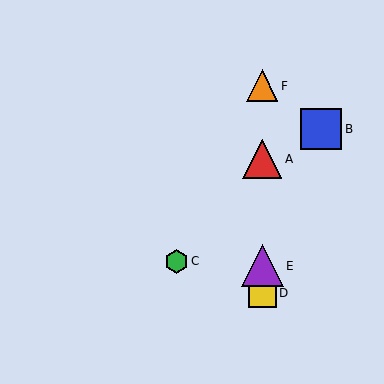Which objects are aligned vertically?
Objects A, D, E, F are aligned vertically.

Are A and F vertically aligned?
Yes, both are at x≈262.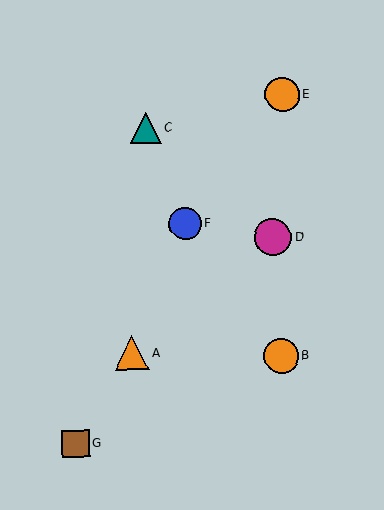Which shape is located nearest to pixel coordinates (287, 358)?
The orange circle (labeled B) at (281, 356) is nearest to that location.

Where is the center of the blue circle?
The center of the blue circle is at (185, 224).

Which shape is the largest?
The magenta circle (labeled D) is the largest.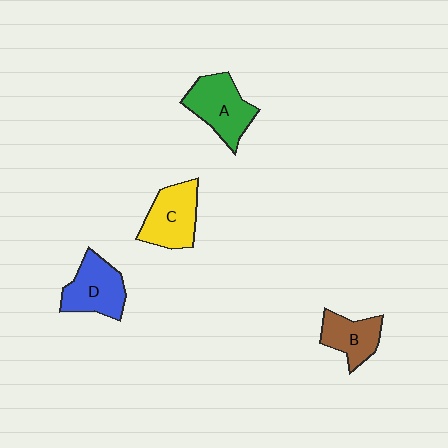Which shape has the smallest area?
Shape B (brown).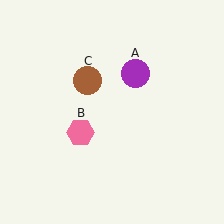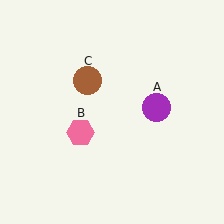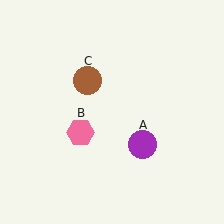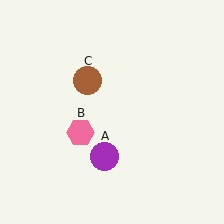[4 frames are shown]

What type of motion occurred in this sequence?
The purple circle (object A) rotated clockwise around the center of the scene.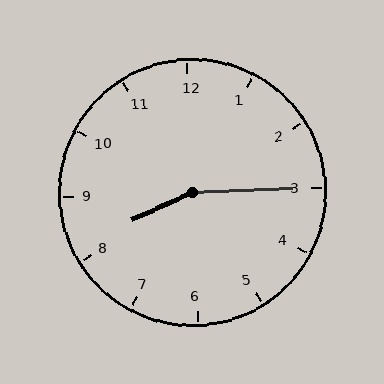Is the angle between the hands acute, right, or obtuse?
It is obtuse.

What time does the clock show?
8:15.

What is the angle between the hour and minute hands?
Approximately 158 degrees.